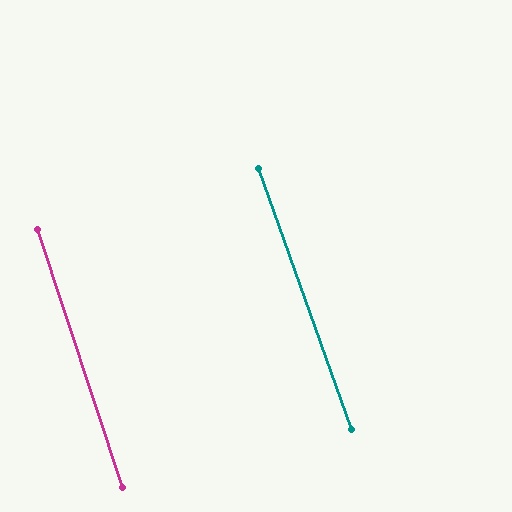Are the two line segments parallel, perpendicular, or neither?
Parallel — their directions differ by only 1.6°.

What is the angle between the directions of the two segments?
Approximately 2 degrees.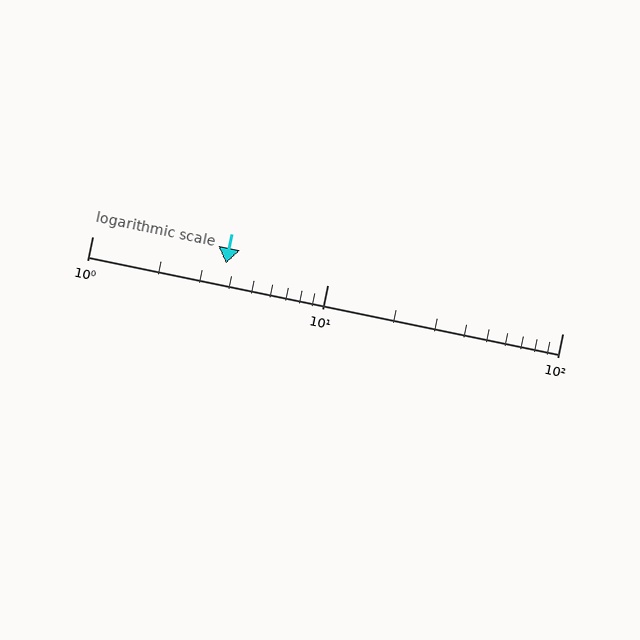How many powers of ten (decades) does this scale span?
The scale spans 2 decades, from 1 to 100.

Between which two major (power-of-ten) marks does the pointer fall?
The pointer is between 1 and 10.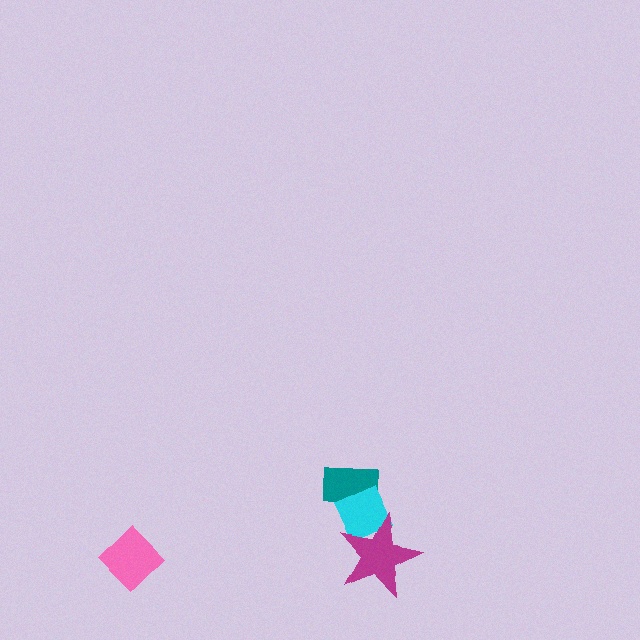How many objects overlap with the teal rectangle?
1 object overlaps with the teal rectangle.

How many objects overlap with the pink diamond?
0 objects overlap with the pink diamond.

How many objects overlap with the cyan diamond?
2 objects overlap with the cyan diamond.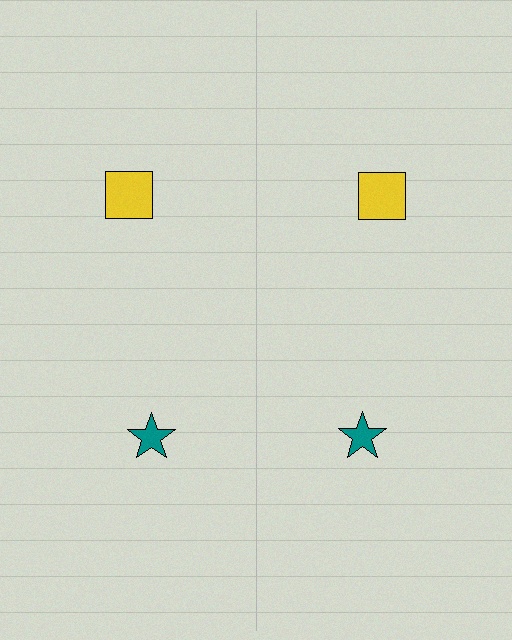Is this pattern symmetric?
Yes, this pattern has bilateral (reflection) symmetry.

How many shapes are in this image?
There are 4 shapes in this image.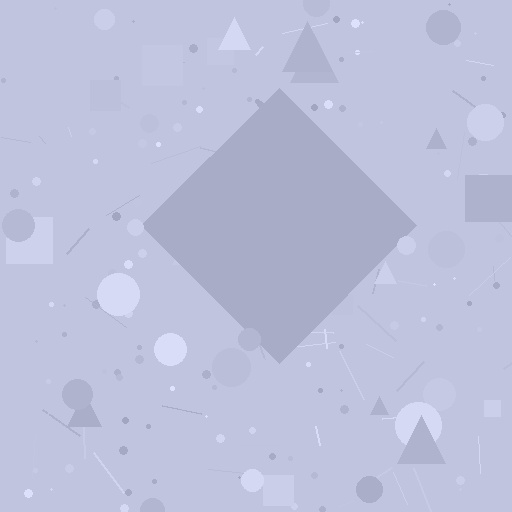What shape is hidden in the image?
A diamond is hidden in the image.